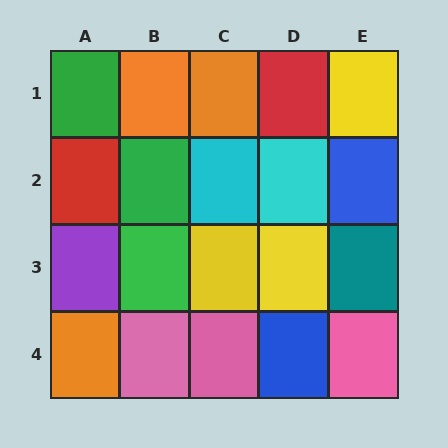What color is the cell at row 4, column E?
Pink.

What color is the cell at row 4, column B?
Pink.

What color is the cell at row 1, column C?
Orange.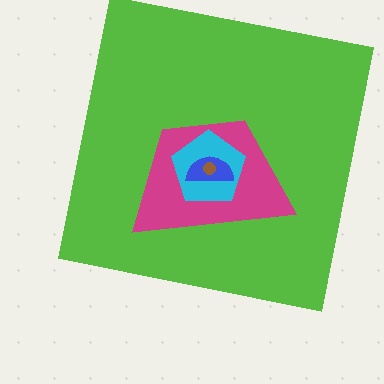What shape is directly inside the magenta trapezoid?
The cyan pentagon.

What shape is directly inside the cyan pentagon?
The blue semicircle.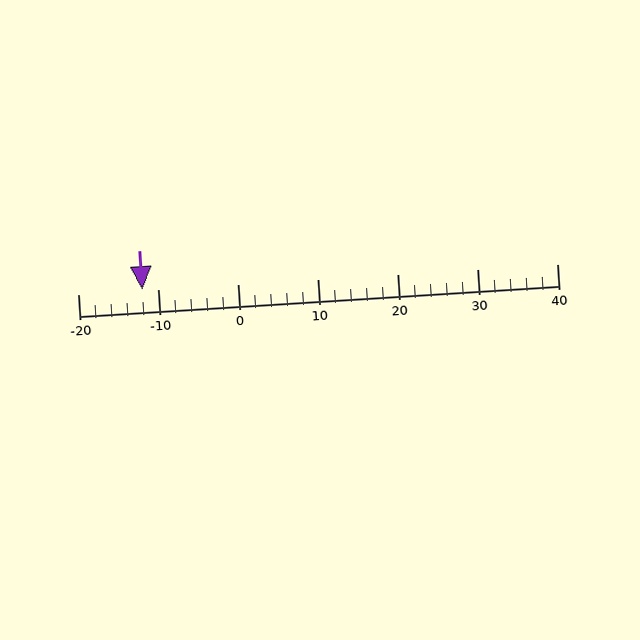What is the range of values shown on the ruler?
The ruler shows values from -20 to 40.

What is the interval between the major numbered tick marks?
The major tick marks are spaced 10 units apart.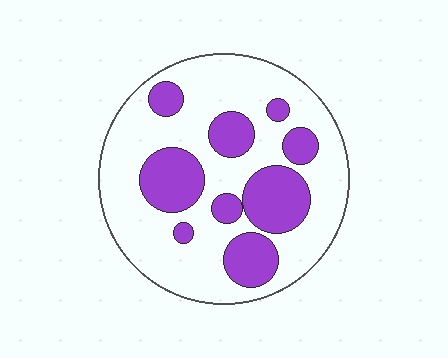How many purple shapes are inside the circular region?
9.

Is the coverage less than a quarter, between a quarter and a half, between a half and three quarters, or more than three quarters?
Between a quarter and a half.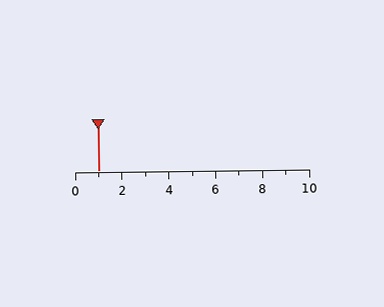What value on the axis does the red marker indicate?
The marker indicates approximately 1.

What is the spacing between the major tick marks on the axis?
The major ticks are spaced 2 apart.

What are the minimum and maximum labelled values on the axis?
The axis runs from 0 to 10.